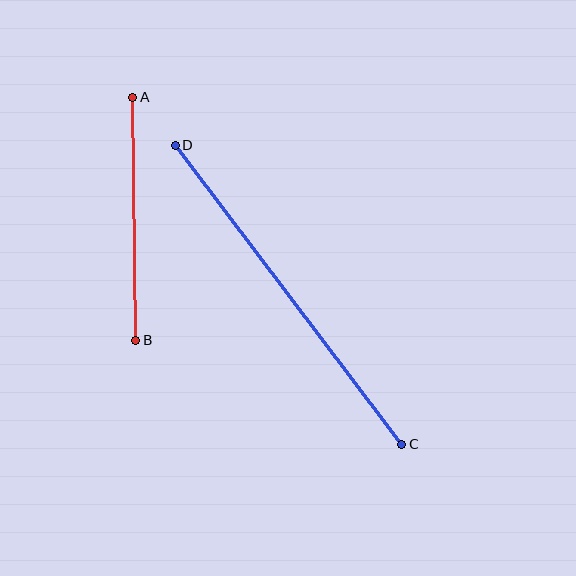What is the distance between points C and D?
The distance is approximately 375 pixels.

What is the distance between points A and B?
The distance is approximately 243 pixels.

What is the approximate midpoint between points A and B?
The midpoint is at approximately (134, 219) pixels.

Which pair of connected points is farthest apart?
Points C and D are farthest apart.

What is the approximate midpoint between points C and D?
The midpoint is at approximately (289, 295) pixels.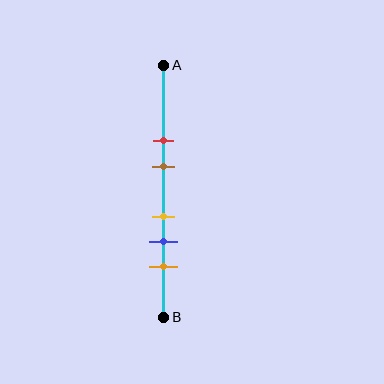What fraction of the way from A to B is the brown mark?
The brown mark is approximately 40% (0.4) of the way from A to B.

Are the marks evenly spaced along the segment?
No, the marks are not evenly spaced.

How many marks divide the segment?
There are 5 marks dividing the segment.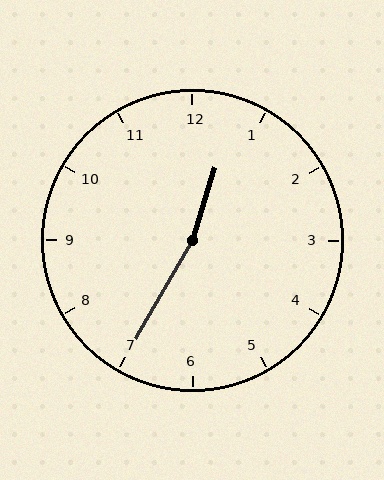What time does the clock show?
12:35.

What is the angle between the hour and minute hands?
Approximately 168 degrees.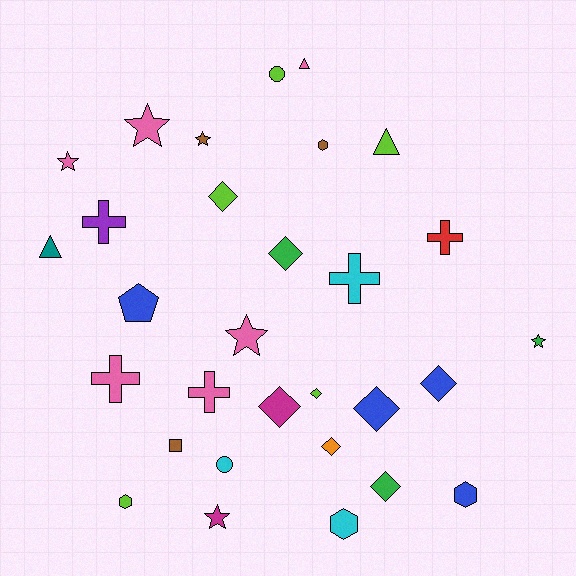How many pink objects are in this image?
There are 6 pink objects.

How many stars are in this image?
There are 6 stars.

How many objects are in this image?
There are 30 objects.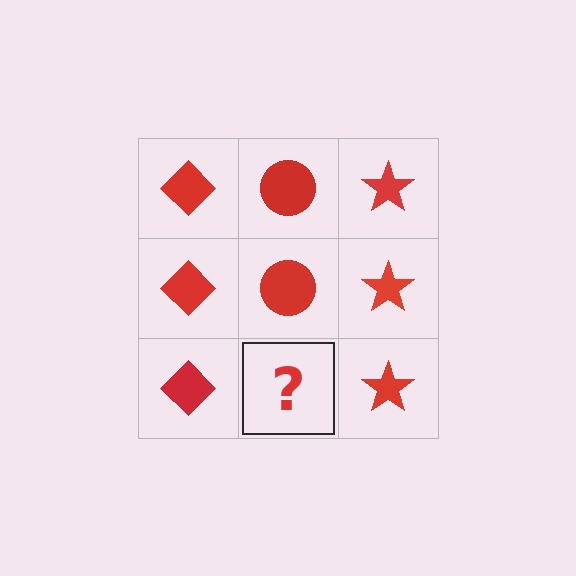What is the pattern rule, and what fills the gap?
The rule is that each column has a consistent shape. The gap should be filled with a red circle.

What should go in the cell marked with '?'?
The missing cell should contain a red circle.